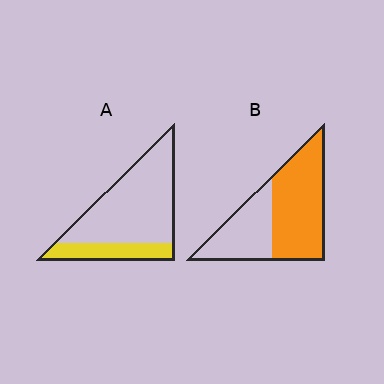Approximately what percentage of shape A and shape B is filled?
A is approximately 25% and B is approximately 60%.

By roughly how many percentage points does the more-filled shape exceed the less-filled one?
By roughly 35 percentage points (B over A).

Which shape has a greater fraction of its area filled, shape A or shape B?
Shape B.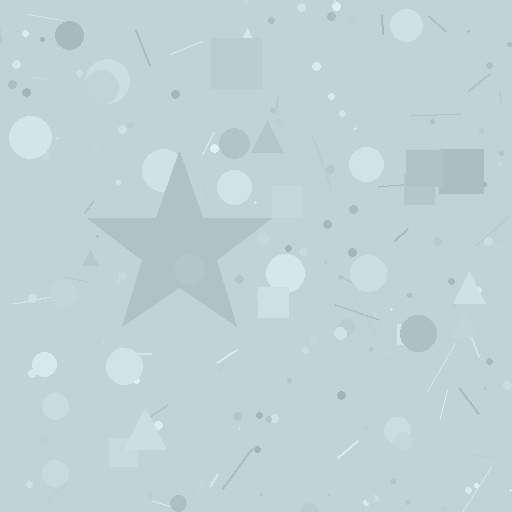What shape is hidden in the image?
A star is hidden in the image.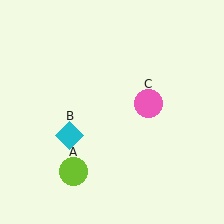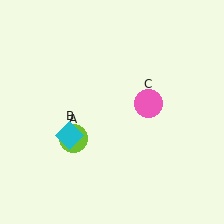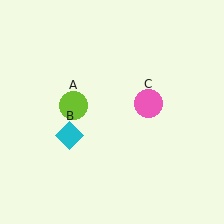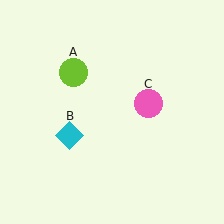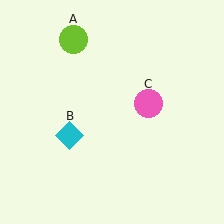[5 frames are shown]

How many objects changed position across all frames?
1 object changed position: lime circle (object A).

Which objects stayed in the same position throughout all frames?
Cyan diamond (object B) and pink circle (object C) remained stationary.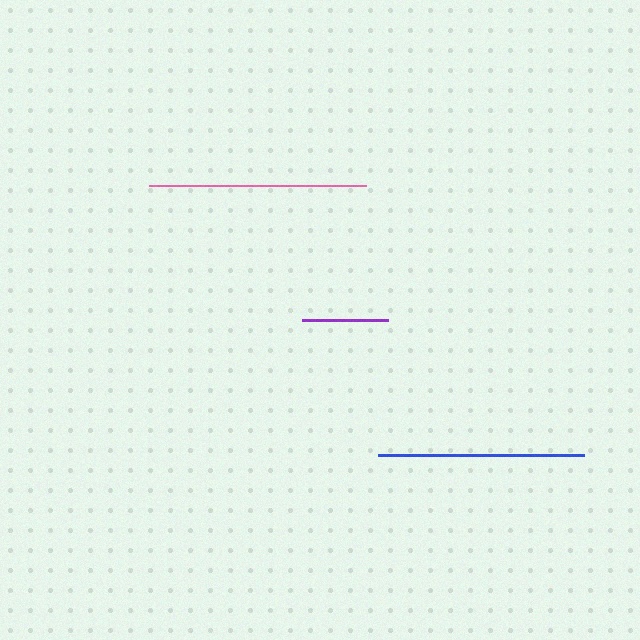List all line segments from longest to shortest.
From longest to shortest: pink, blue, purple.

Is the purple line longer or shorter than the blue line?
The blue line is longer than the purple line.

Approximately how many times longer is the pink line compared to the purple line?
The pink line is approximately 2.5 times the length of the purple line.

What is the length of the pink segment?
The pink segment is approximately 217 pixels long.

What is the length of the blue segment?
The blue segment is approximately 206 pixels long.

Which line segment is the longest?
The pink line is the longest at approximately 217 pixels.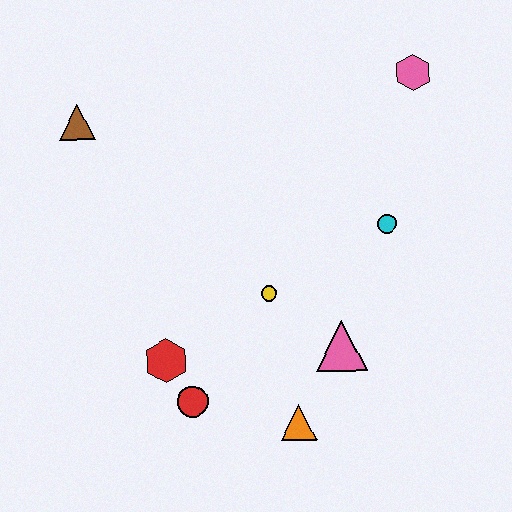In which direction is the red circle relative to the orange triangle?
The red circle is to the left of the orange triangle.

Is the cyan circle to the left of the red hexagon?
No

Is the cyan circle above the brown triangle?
No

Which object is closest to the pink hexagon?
The cyan circle is closest to the pink hexagon.